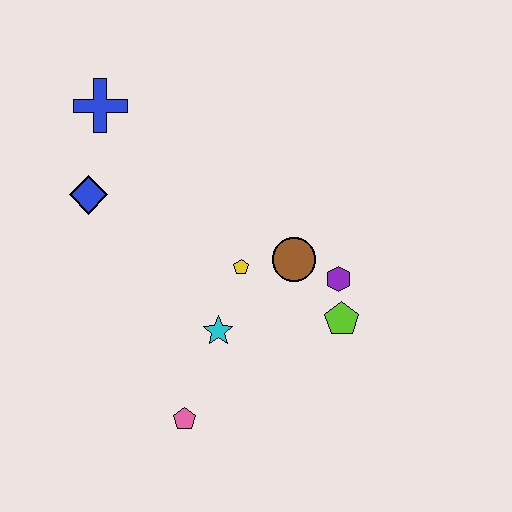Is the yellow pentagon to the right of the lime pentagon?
No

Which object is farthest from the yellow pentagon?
The blue cross is farthest from the yellow pentagon.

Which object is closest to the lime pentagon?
The purple hexagon is closest to the lime pentagon.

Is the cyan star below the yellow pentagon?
Yes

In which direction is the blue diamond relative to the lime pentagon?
The blue diamond is to the left of the lime pentagon.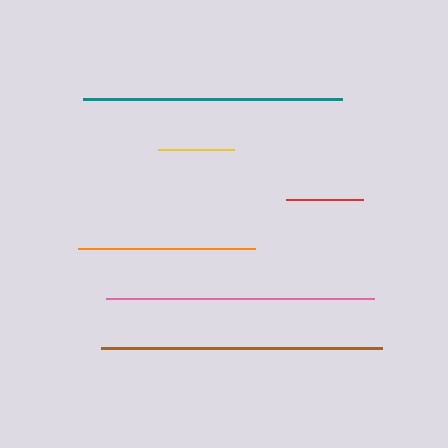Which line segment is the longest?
The brown line is the longest at approximately 282 pixels.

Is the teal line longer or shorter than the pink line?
The pink line is longer than the teal line.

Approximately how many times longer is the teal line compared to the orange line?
The teal line is approximately 1.5 times the length of the orange line.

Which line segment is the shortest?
The yellow line is the shortest at approximately 76 pixels.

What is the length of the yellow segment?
The yellow segment is approximately 76 pixels long.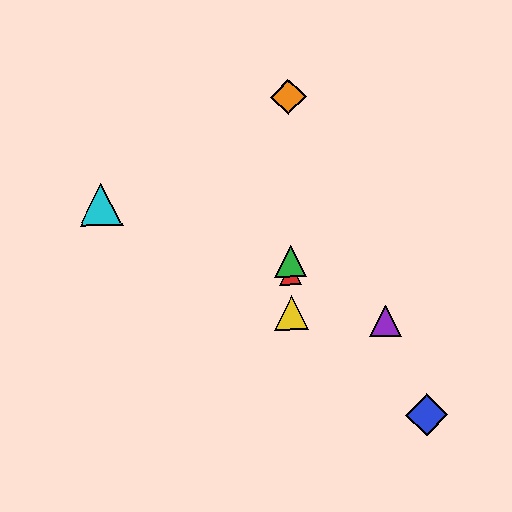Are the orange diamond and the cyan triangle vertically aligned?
No, the orange diamond is at x≈288 and the cyan triangle is at x≈101.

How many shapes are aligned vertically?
4 shapes (the red triangle, the green triangle, the yellow triangle, the orange diamond) are aligned vertically.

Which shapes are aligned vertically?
The red triangle, the green triangle, the yellow triangle, the orange diamond are aligned vertically.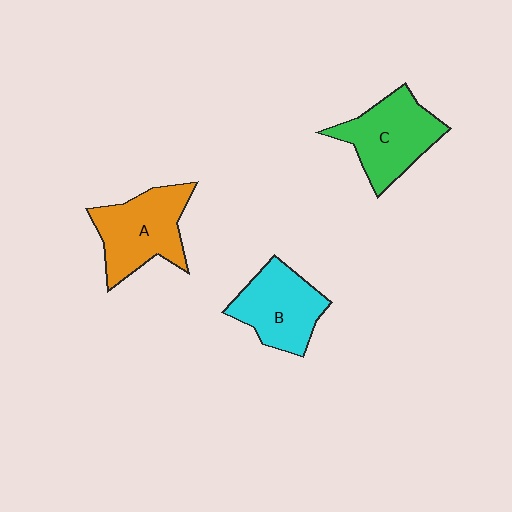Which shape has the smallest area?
Shape B (cyan).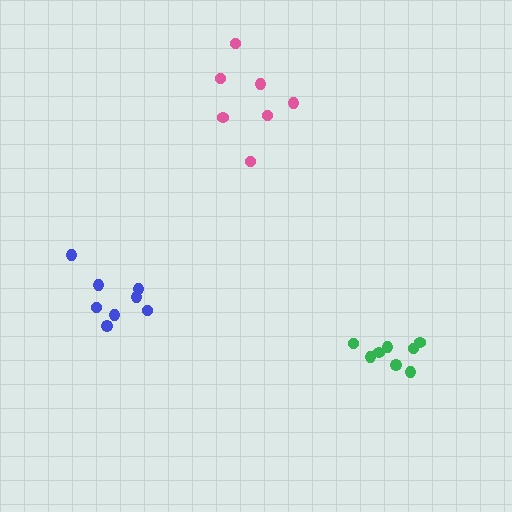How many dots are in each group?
Group 1: 8 dots, Group 2: 8 dots, Group 3: 7 dots (23 total).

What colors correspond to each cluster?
The clusters are colored: blue, green, pink.